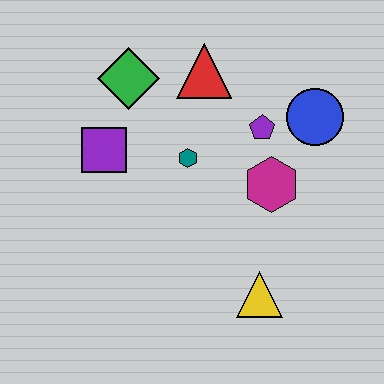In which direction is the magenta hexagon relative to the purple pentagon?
The magenta hexagon is below the purple pentagon.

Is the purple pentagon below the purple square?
No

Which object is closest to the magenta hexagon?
The purple pentagon is closest to the magenta hexagon.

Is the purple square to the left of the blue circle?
Yes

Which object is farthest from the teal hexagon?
The yellow triangle is farthest from the teal hexagon.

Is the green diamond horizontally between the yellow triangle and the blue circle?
No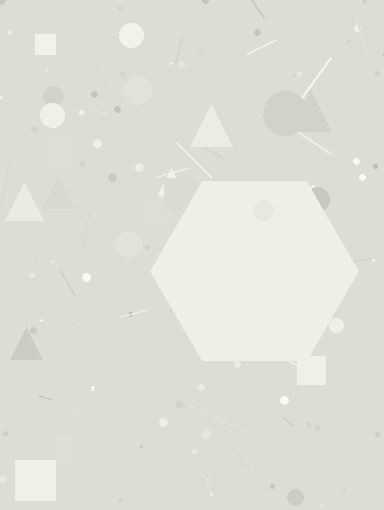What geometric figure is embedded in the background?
A hexagon is embedded in the background.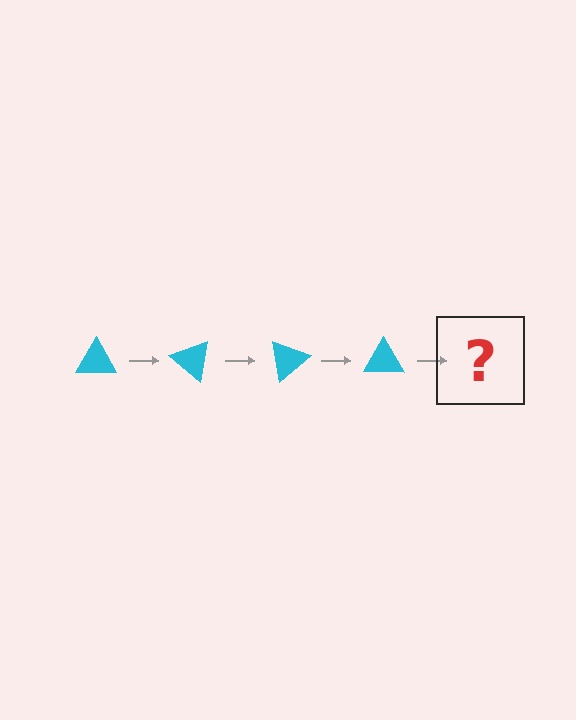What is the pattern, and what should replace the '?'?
The pattern is that the triangle rotates 40 degrees each step. The '?' should be a cyan triangle rotated 160 degrees.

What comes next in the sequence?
The next element should be a cyan triangle rotated 160 degrees.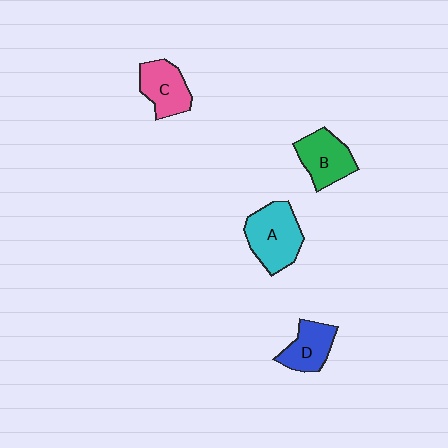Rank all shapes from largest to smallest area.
From largest to smallest: A (cyan), B (green), C (pink), D (blue).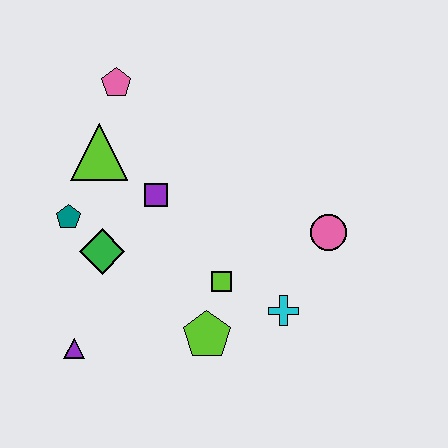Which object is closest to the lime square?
The lime pentagon is closest to the lime square.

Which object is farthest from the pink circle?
The purple triangle is farthest from the pink circle.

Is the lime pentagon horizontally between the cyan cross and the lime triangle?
Yes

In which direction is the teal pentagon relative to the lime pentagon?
The teal pentagon is to the left of the lime pentagon.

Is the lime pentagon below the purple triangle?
No